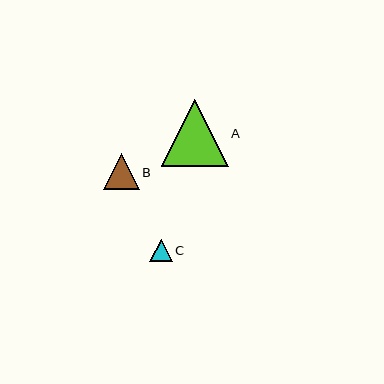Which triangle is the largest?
Triangle A is the largest with a size of approximately 67 pixels.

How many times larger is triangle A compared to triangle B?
Triangle A is approximately 1.8 times the size of triangle B.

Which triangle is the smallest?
Triangle C is the smallest with a size of approximately 22 pixels.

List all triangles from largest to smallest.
From largest to smallest: A, B, C.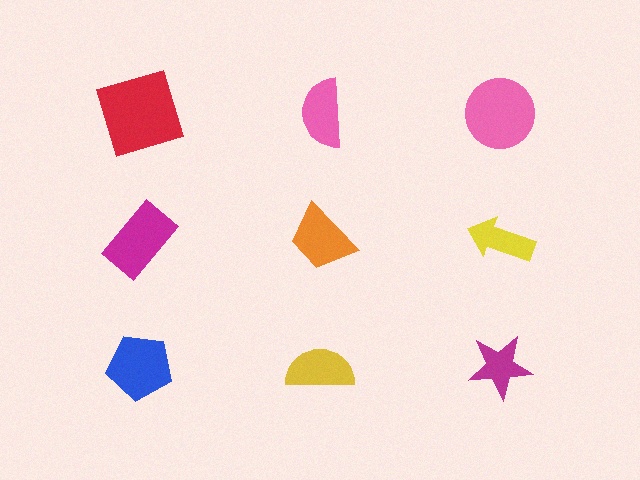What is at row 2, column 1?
A magenta rectangle.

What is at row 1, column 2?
A pink semicircle.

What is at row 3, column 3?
A magenta star.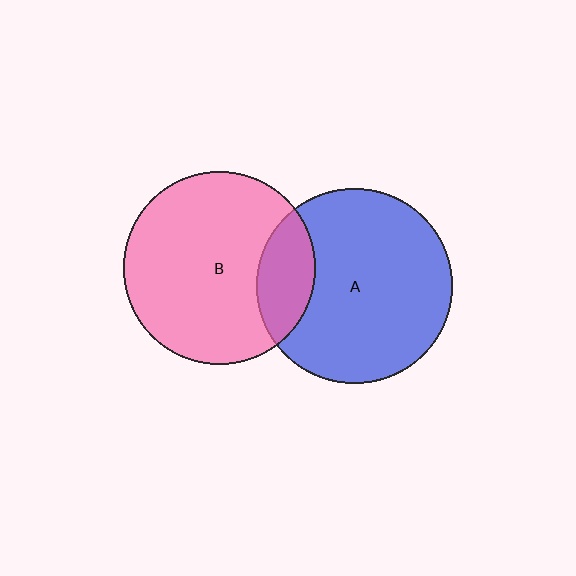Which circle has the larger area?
Circle A (blue).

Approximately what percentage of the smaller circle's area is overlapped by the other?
Approximately 20%.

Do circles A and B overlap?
Yes.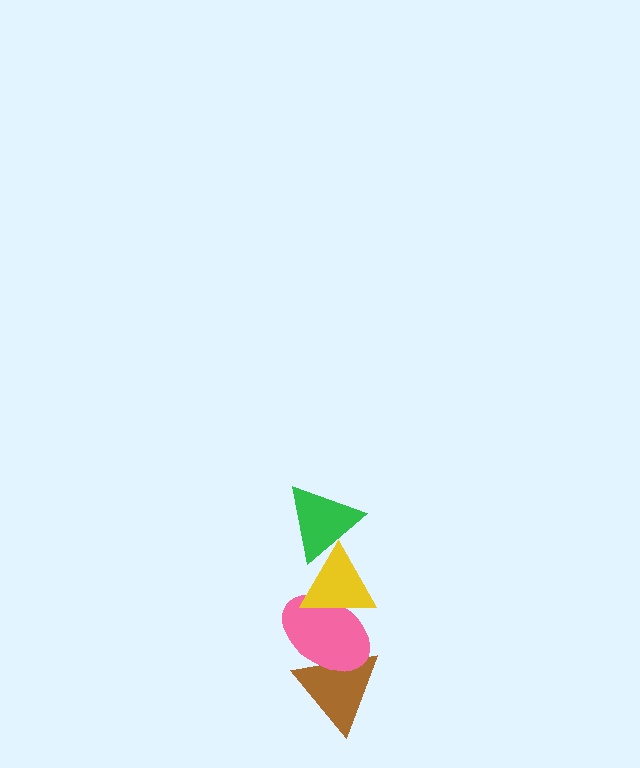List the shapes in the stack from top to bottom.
From top to bottom: the green triangle, the yellow triangle, the pink ellipse, the brown triangle.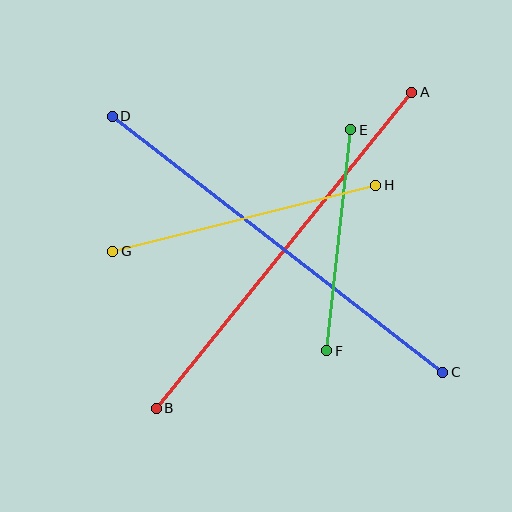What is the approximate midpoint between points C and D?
The midpoint is at approximately (278, 244) pixels.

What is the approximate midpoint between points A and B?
The midpoint is at approximately (284, 250) pixels.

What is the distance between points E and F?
The distance is approximately 222 pixels.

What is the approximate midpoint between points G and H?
The midpoint is at approximately (244, 218) pixels.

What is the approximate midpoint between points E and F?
The midpoint is at approximately (339, 240) pixels.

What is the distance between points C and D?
The distance is approximately 418 pixels.